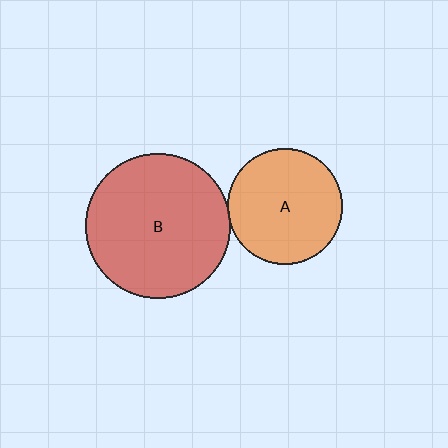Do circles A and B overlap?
Yes.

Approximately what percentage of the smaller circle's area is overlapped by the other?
Approximately 5%.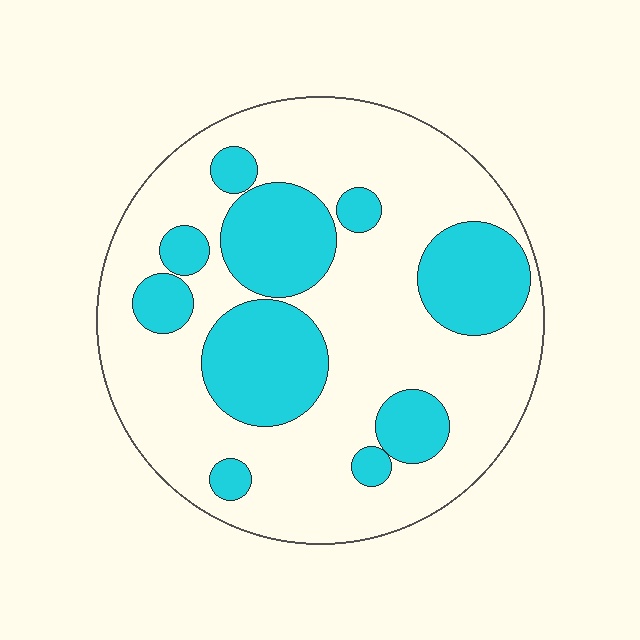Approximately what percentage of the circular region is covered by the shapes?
Approximately 30%.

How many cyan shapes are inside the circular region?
10.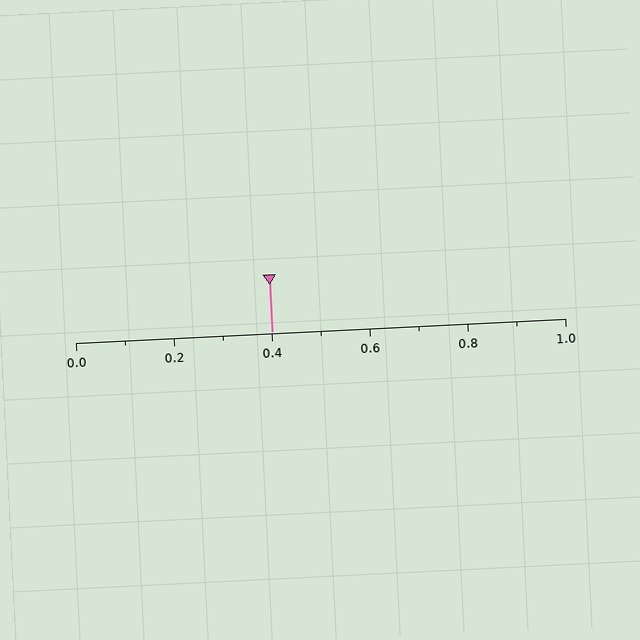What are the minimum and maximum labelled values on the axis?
The axis runs from 0.0 to 1.0.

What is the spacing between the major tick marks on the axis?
The major ticks are spaced 0.2 apart.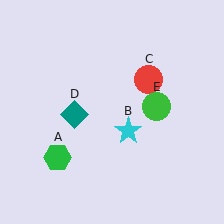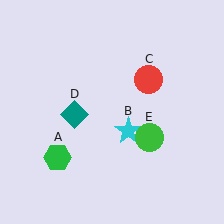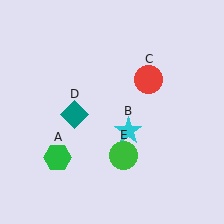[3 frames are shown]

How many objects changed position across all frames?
1 object changed position: green circle (object E).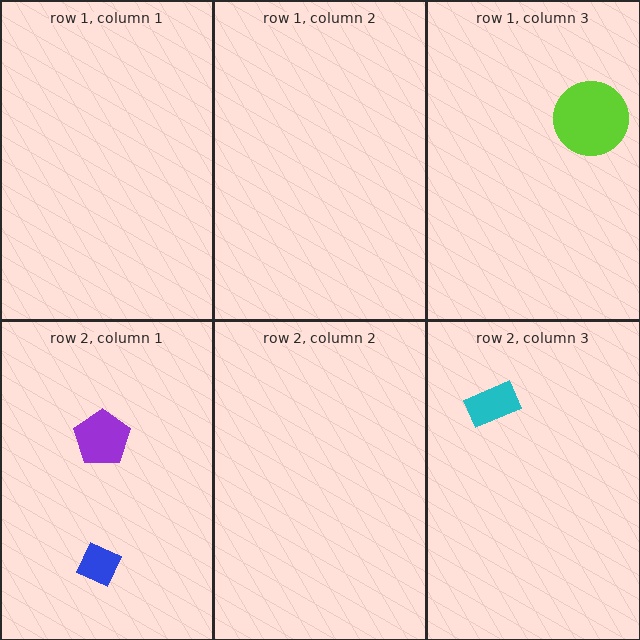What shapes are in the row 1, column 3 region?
The lime circle.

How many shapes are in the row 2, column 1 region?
2.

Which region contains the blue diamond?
The row 2, column 1 region.